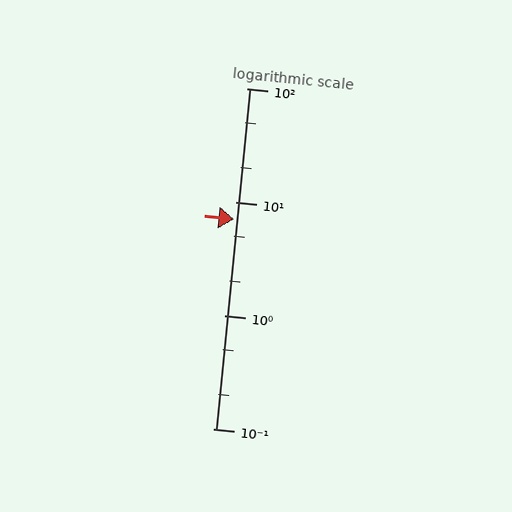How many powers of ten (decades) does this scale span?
The scale spans 3 decades, from 0.1 to 100.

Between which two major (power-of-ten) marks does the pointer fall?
The pointer is between 1 and 10.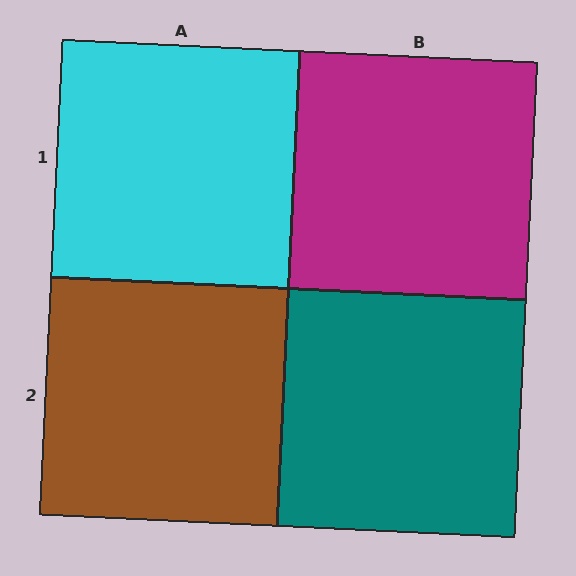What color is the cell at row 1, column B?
Magenta.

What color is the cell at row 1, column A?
Cyan.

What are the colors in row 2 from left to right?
Brown, teal.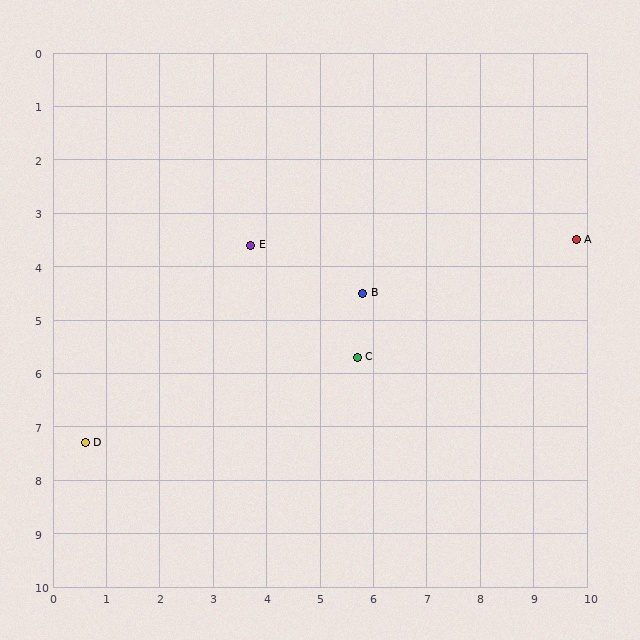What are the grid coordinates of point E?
Point E is at approximately (3.7, 3.6).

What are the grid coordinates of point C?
Point C is at approximately (5.7, 5.7).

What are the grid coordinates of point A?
Point A is at approximately (9.8, 3.5).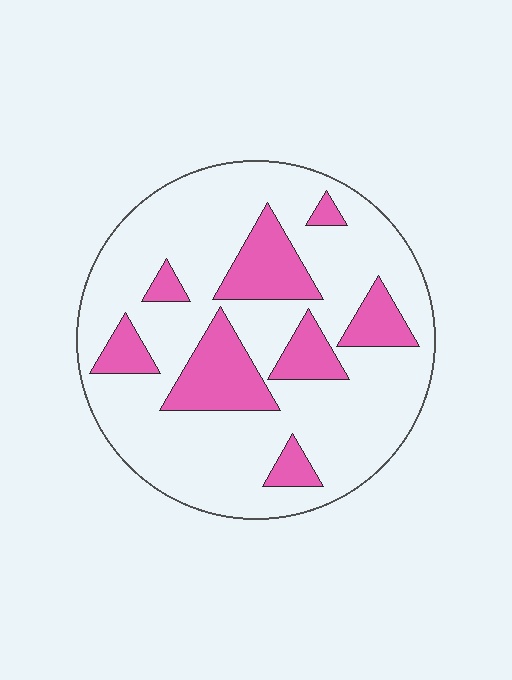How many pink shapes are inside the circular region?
8.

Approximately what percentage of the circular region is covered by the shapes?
Approximately 25%.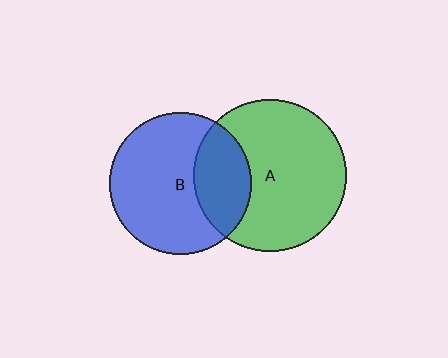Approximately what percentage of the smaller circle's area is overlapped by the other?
Approximately 30%.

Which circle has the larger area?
Circle A (green).